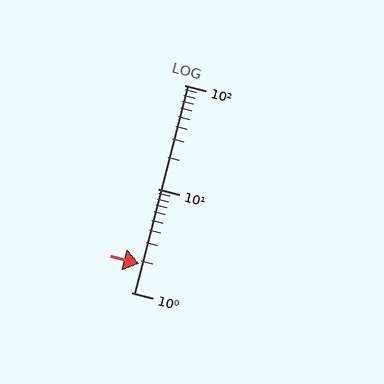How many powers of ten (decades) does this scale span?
The scale spans 2 decades, from 1 to 100.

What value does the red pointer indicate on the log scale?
The pointer indicates approximately 1.9.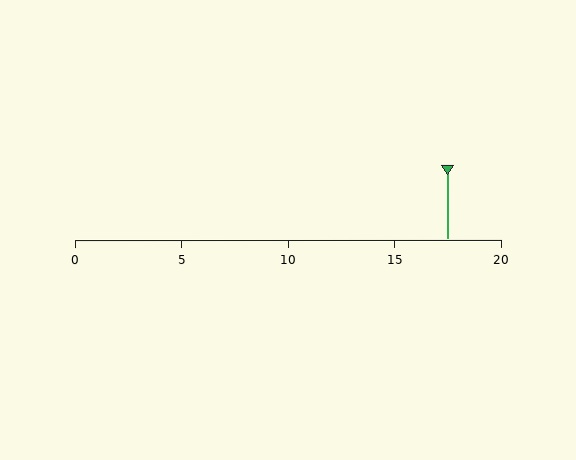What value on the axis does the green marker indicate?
The marker indicates approximately 17.5.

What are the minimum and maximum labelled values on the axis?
The axis runs from 0 to 20.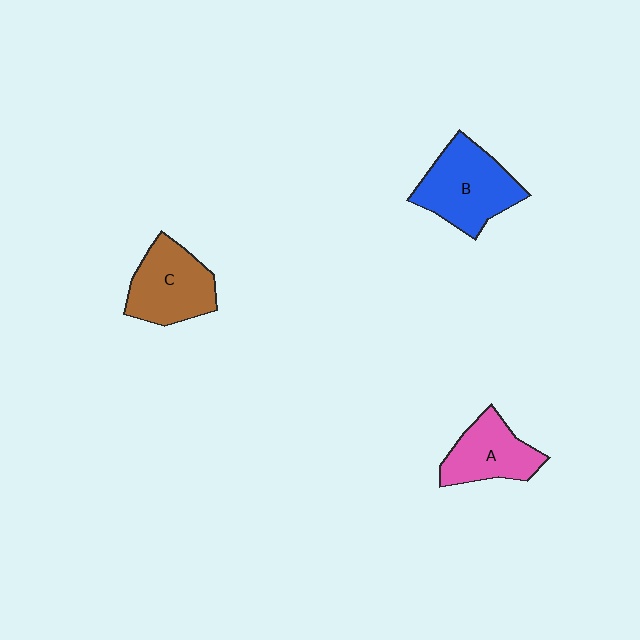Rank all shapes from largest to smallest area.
From largest to smallest: B (blue), C (brown), A (pink).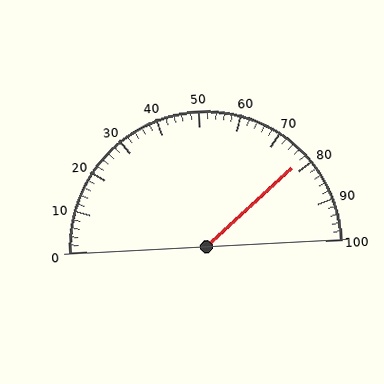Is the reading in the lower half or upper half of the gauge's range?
The reading is in the upper half of the range (0 to 100).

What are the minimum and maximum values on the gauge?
The gauge ranges from 0 to 100.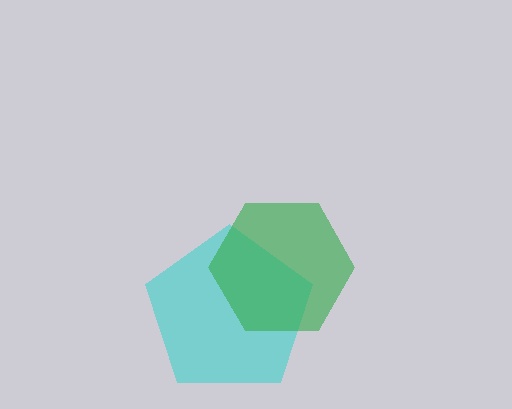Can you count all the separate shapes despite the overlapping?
Yes, there are 2 separate shapes.